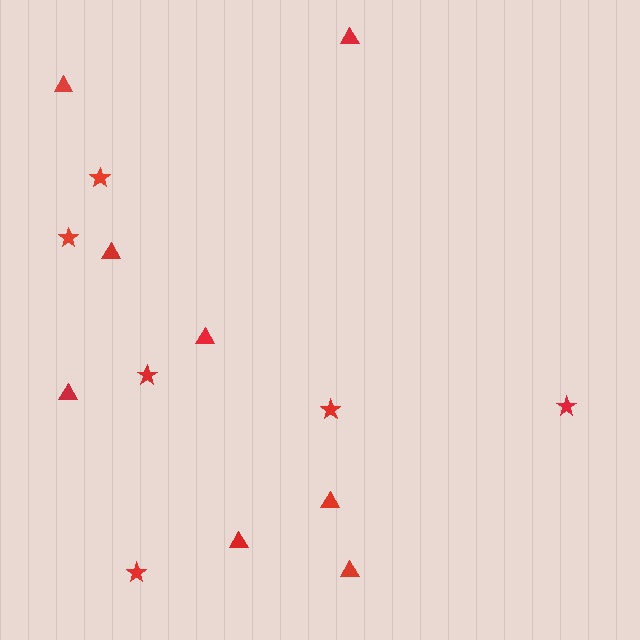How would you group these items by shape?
There are 2 groups: one group of triangles (8) and one group of stars (6).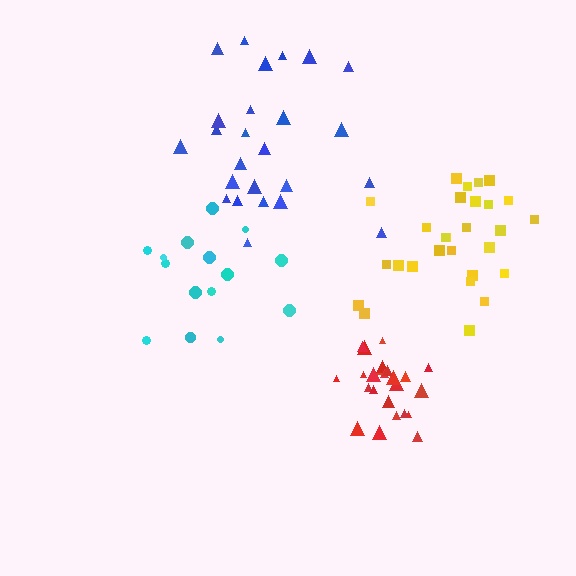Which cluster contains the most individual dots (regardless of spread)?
Yellow (28).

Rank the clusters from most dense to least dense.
red, yellow, blue, cyan.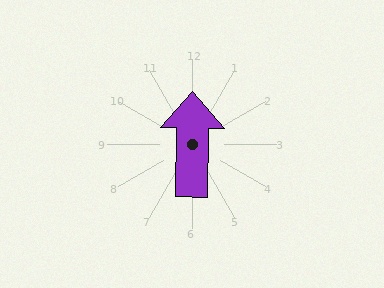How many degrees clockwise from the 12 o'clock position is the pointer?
Approximately 1 degrees.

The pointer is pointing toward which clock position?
Roughly 12 o'clock.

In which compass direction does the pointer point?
North.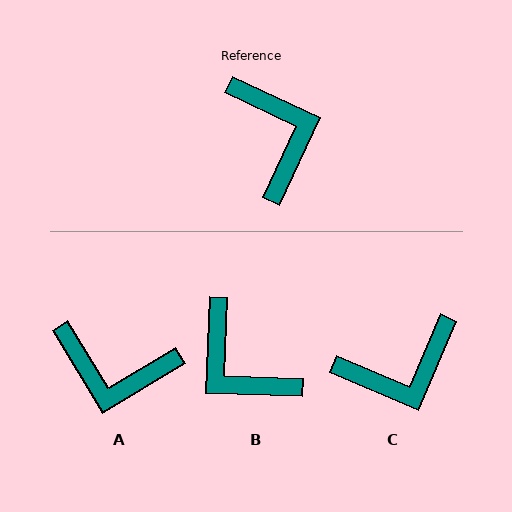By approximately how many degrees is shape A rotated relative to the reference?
Approximately 124 degrees clockwise.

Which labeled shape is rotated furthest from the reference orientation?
B, about 157 degrees away.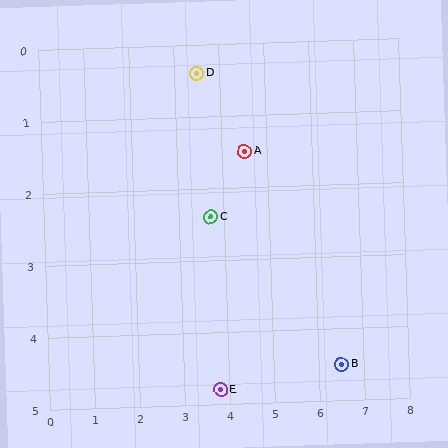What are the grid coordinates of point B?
Point B is at approximately (6.5, 4.5).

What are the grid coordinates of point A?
Point A is at approximately (4.5, 1.5).